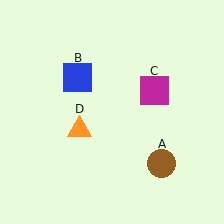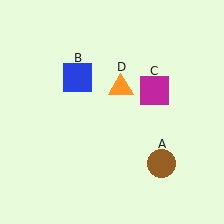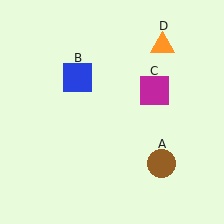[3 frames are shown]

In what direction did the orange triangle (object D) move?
The orange triangle (object D) moved up and to the right.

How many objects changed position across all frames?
1 object changed position: orange triangle (object D).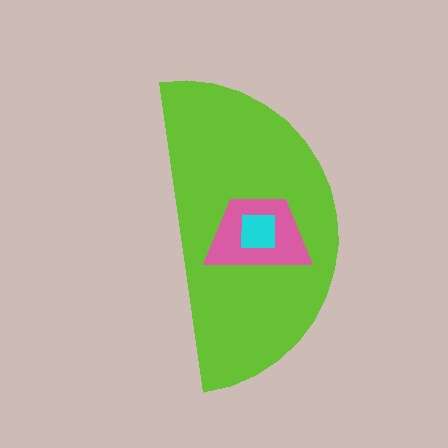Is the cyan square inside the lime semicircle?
Yes.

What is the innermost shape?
The cyan square.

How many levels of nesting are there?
3.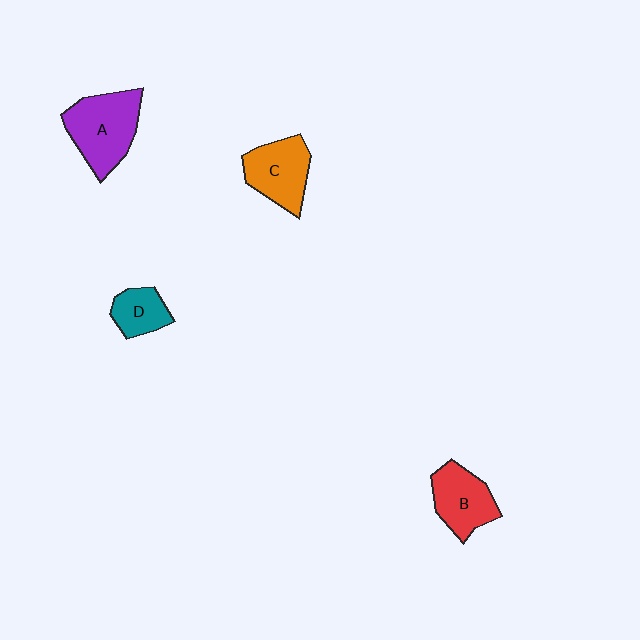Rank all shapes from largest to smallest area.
From largest to smallest: A (purple), C (orange), B (red), D (teal).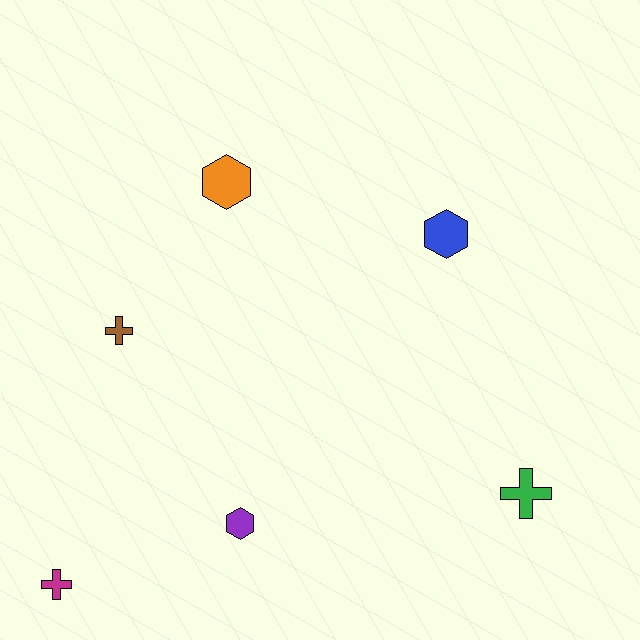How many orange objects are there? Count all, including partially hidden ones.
There is 1 orange object.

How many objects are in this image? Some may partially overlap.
There are 6 objects.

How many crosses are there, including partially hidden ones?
There are 3 crosses.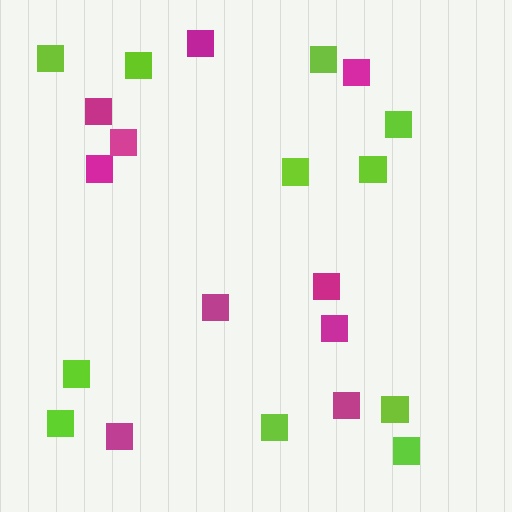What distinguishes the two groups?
There are 2 groups: one group of lime squares (11) and one group of magenta squares (10).